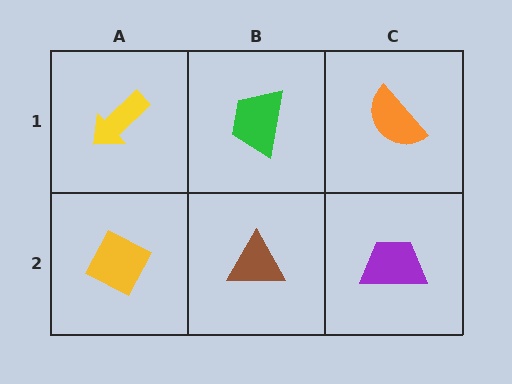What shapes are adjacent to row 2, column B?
A green trapezoid (row 1, column B), a yellow diamond (row 2, column A), a purple trapezoid (row 2, column C).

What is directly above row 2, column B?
A green trapezoid.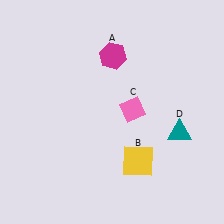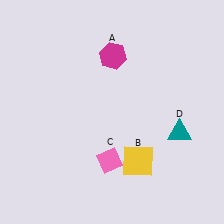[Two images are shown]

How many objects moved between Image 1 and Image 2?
1 object moved between the two images.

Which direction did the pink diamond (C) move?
The pink diamond (C) moved down.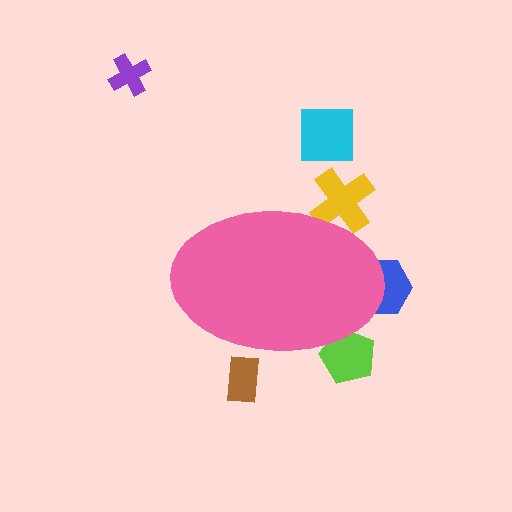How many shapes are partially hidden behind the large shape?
4 shapes are partially hidden.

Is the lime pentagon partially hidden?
Yes, the lime pentagon is partially hidden behind the pink ellipse.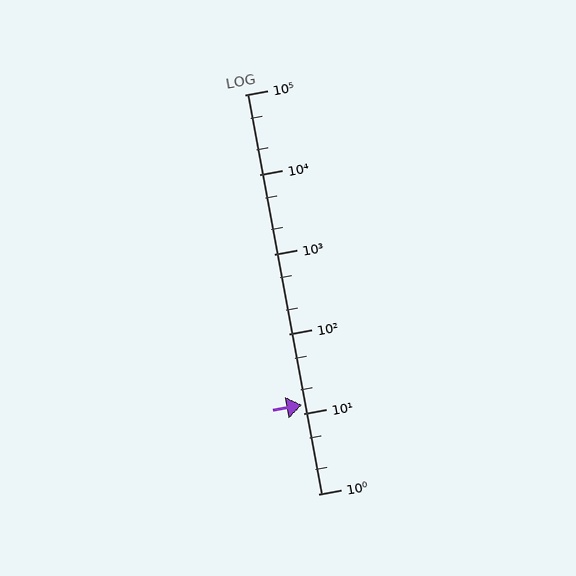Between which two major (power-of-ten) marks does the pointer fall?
The pointer is between 10 and 100.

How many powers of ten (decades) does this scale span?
The scale spans 5 decades, from 1 to 100000.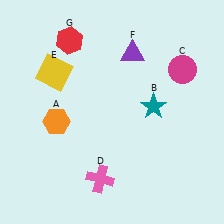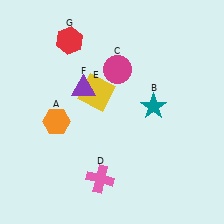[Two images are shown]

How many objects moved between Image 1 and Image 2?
3 objects moved between the two images.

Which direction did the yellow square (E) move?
The yellow square (E) moved right.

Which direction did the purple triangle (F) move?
The purple triangle (F) moved left.